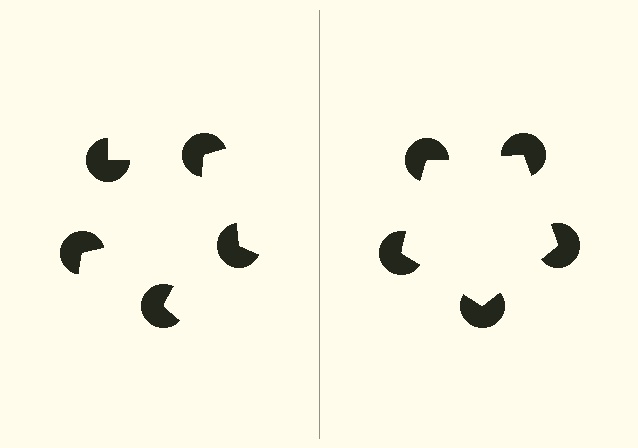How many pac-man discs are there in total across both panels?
10 — 5 on each side.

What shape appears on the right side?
An illusory pentagon.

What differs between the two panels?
The pac-man discs are positioned identically on both sides; only the wedge orientations differ. On the right they align to a pentagon; on the left they are misaligned.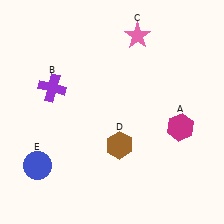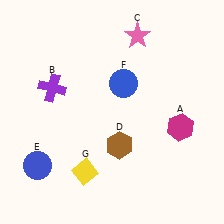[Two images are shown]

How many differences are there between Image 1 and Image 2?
There are 2 differences between the two images.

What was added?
A blue circle (F), a yellow diamond (G) were added in Image 2.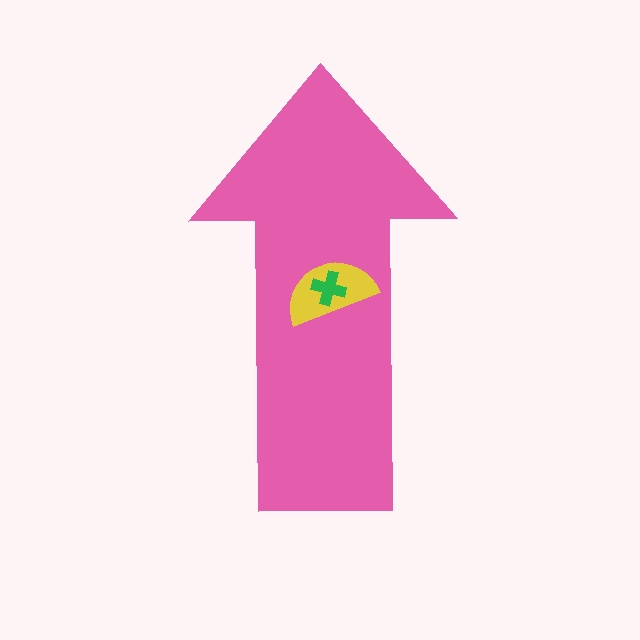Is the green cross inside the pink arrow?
Yes.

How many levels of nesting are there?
3.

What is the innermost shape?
The green cross.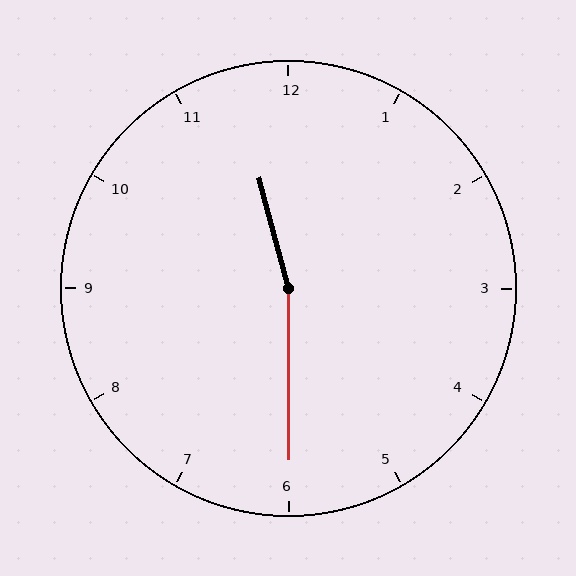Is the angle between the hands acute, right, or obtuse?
It is obtuse.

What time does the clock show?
11:30.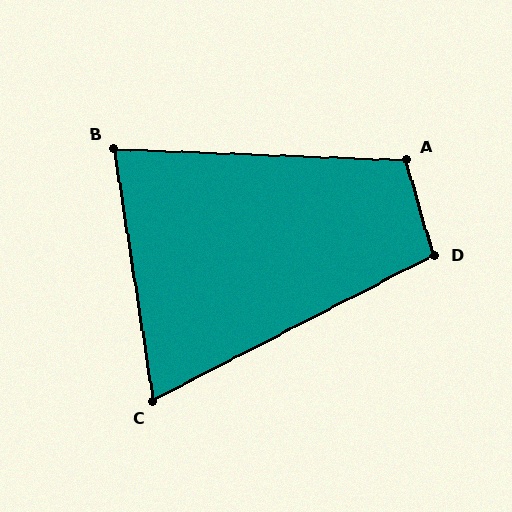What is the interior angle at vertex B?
Approximately 79 degrees (acute).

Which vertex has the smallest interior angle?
C, at approximately 72 degrees.